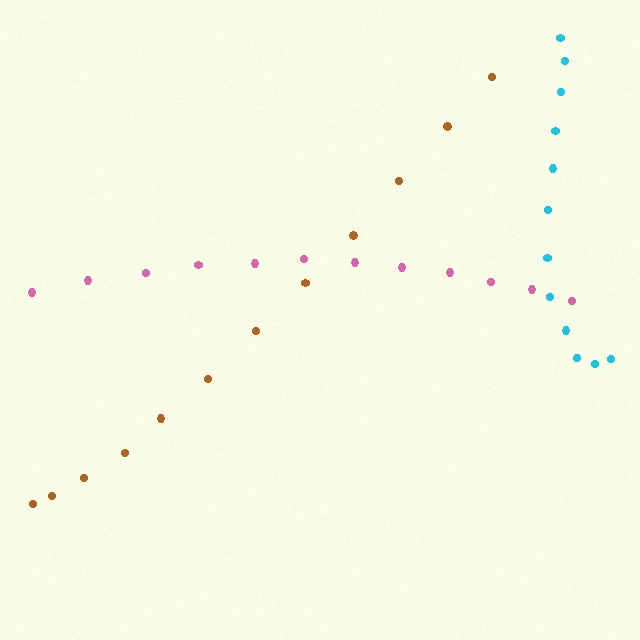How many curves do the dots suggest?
There are 3 distinct paths.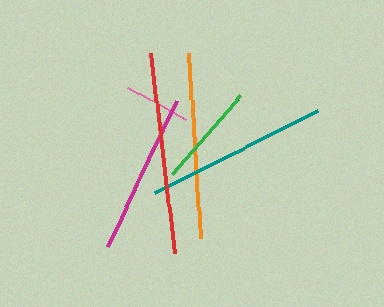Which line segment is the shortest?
The pink line is the shortest at approximately 66 pixels.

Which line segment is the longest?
The red line is the longest at approximately 201 pixels.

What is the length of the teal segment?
The teal segment is approximately 182 pixels long.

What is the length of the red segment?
The red segment is approximately 201 pixels long.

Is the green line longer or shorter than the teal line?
The teal line is longer than the green line.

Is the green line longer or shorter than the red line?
The red line is longer than the green line.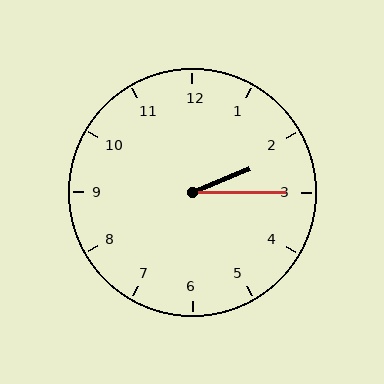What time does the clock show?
2:15.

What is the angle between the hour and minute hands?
Approximately 22 degrees.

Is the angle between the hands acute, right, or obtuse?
It is acute.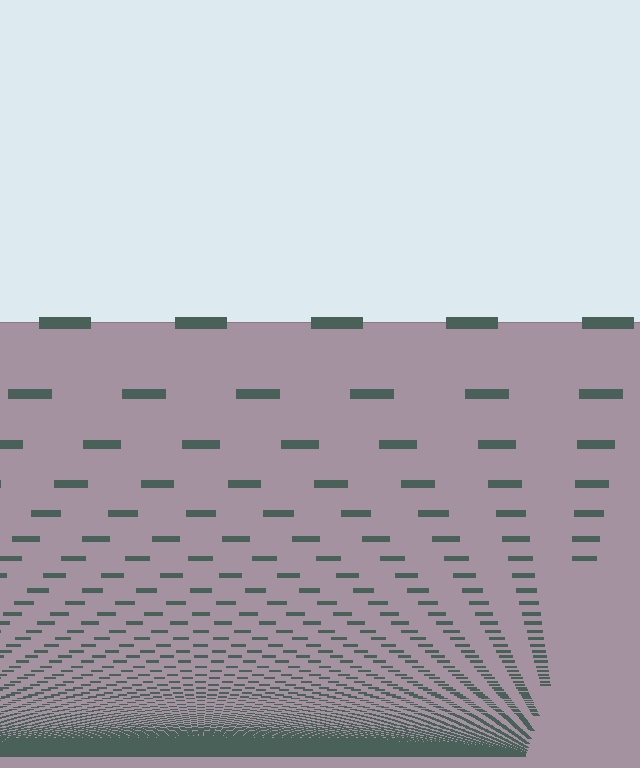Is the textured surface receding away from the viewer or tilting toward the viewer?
The surface appears to tilt toward the viewer. Texture elements get larger and sparser toward the top.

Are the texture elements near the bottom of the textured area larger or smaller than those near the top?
Smaller. The gradient is inverted — elements near the bottom are smaller and denser.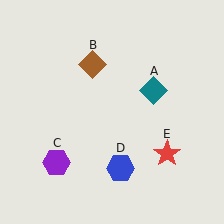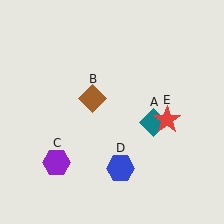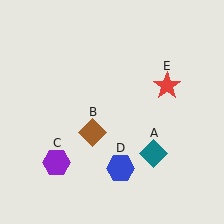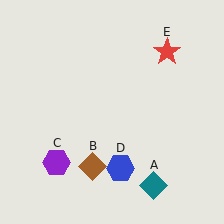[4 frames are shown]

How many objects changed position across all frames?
3 objects changed position: teal diamond (object A), brown diamond (object B), red star (object E).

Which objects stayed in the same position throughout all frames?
Purple hexagon (object C) and blue hexagon (object D) remained stationary.